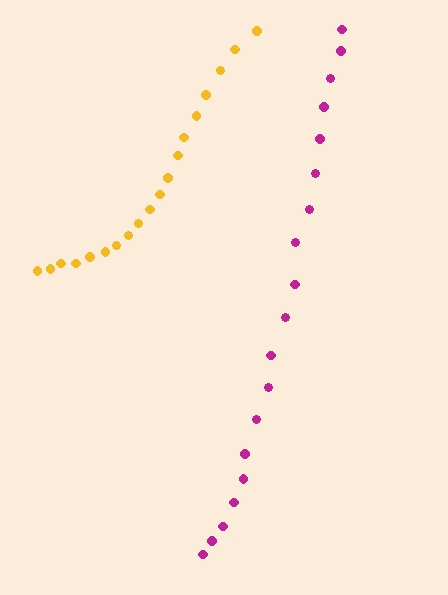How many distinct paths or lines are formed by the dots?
There are 2 distinct paths.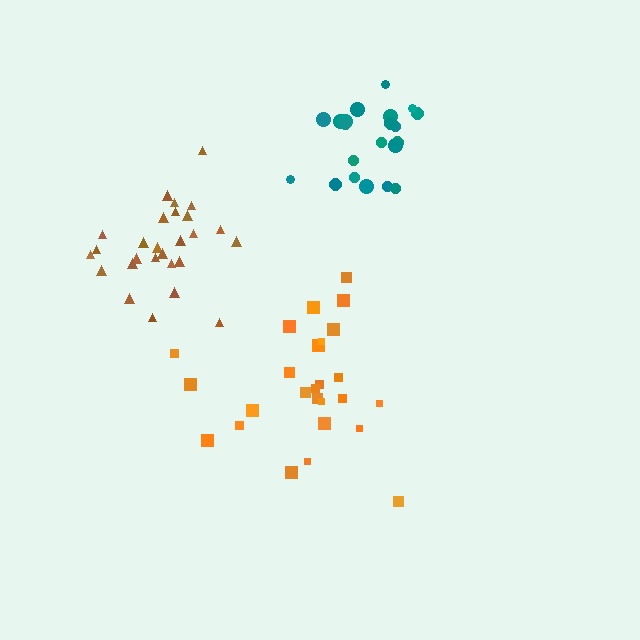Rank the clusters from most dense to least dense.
teal, brown, orange.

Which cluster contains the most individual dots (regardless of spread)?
Brown (27).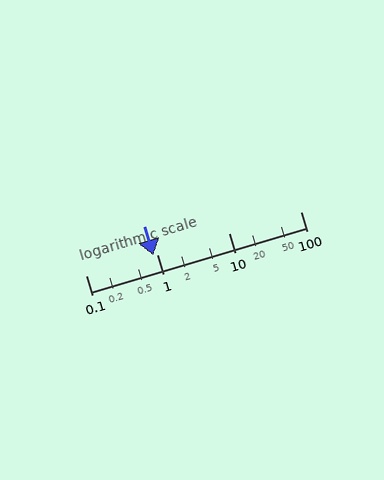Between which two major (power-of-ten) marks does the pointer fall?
The pointer is between 0.1 and 1.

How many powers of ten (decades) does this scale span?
The scale spans 3 decades, from 0.1 to 100.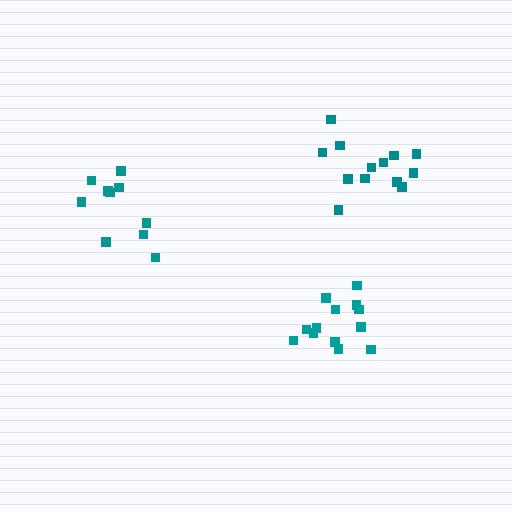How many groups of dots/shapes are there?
There are 3 groups.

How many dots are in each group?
Group 1: 13 dots, Group 2: 10 dots, Group 3: 13 dots (36 total).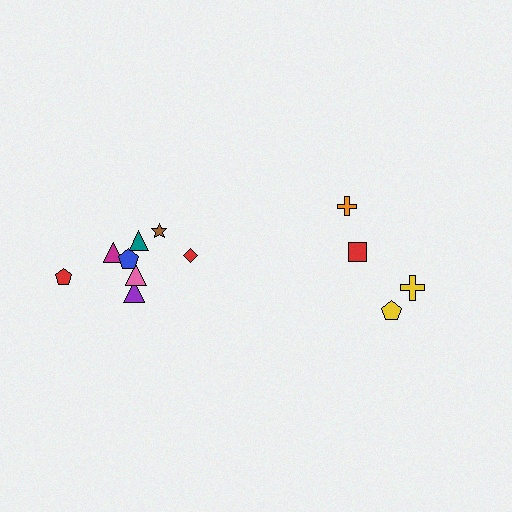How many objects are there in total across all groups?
There are 12 objects.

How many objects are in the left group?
There are 8 objects.